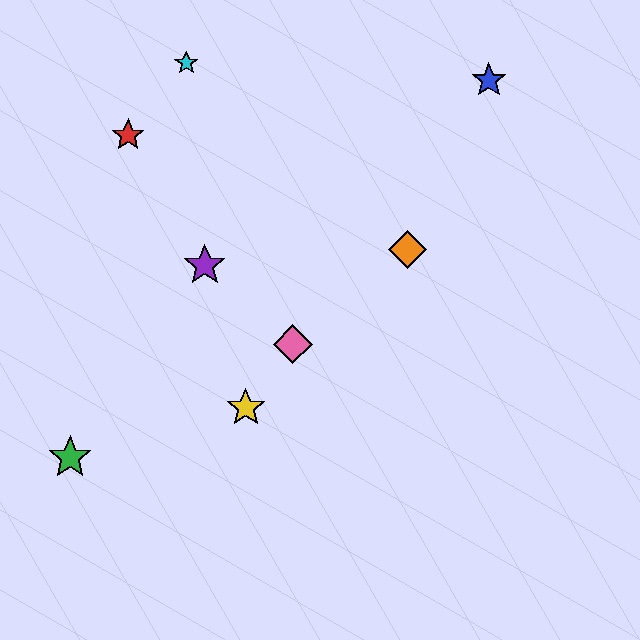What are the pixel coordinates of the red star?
The red star is at (128, 135).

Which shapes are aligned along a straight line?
The blue star, the yellow star, the pink diamond are aligned along a straight line.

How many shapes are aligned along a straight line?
3 shapes (the blue star, the yellow star, the pink diamond) are aligned along a straight line.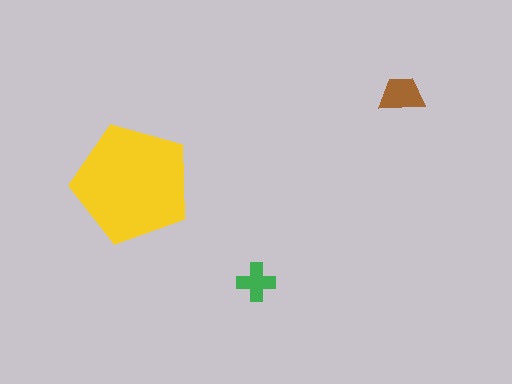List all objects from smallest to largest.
The green cross, the brown trapezoid, the yellow pentagon.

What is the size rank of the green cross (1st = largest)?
3rd.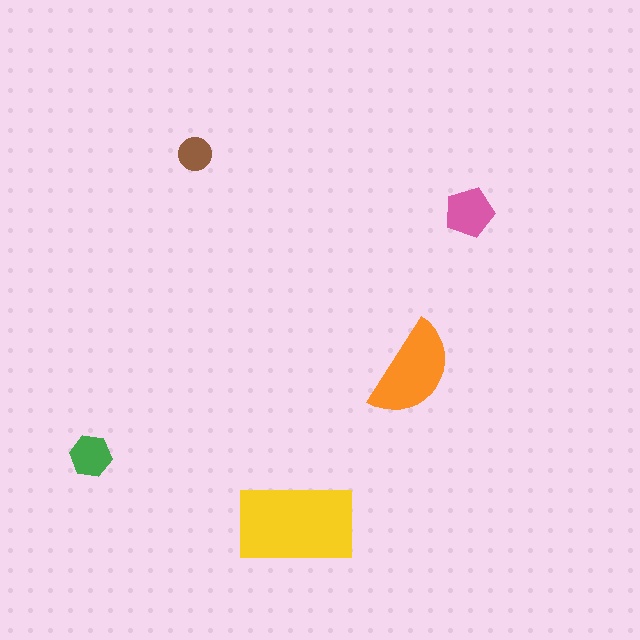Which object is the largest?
The yellow rectangle.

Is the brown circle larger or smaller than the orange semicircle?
Smaller.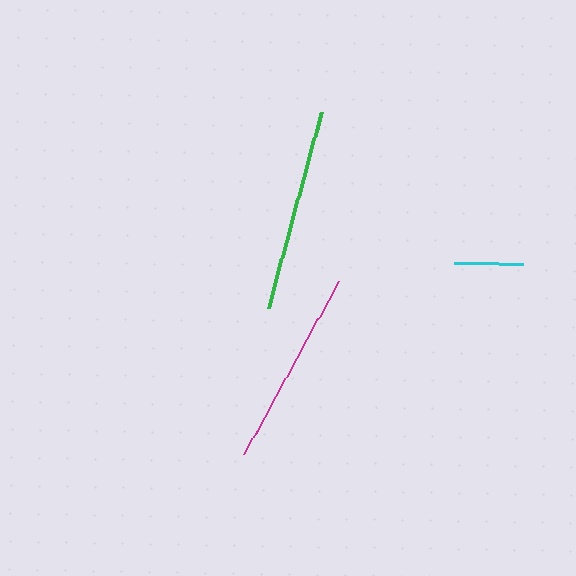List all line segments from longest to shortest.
From longest to shortest: green, magenta, cyan.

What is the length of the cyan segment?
The cyan segment is approximately 69 pixels long.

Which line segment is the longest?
The green line is the longest at approximately 204 pixels.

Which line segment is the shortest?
The cyan line is the shortest at approximately 69 pixels.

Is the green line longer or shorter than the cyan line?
The green line is longer than the cyan line.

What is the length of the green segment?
The green segment is approximately 204 pixels long.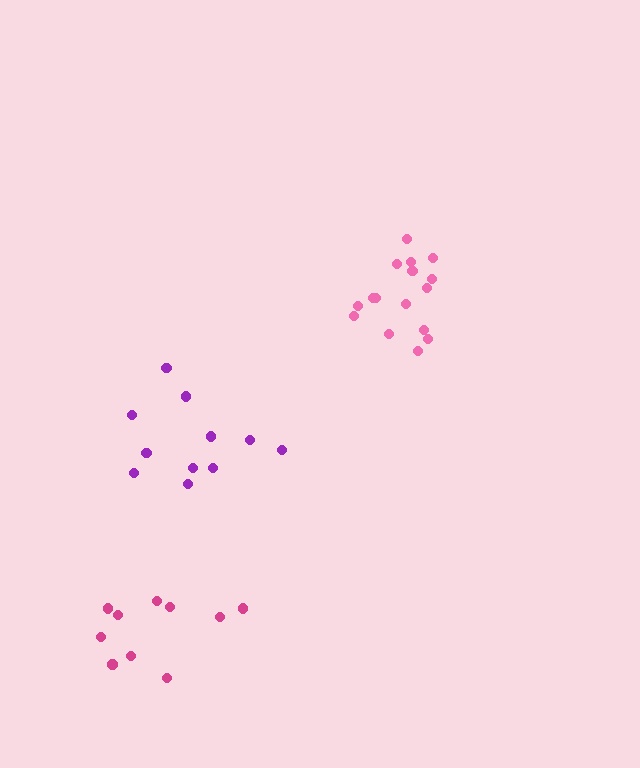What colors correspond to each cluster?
The clusters are colored: pink, magenta, purple.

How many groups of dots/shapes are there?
There are 3 groups.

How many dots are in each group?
Group 1: 16 dots, Group 2: 10 dots, Group 3: 11 dots (37 total).